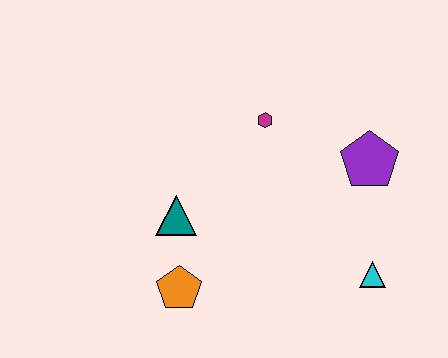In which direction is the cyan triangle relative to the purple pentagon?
The cyan triangle is below the purple pentagon.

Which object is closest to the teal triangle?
The orange pentagon is closest to the teal triangle.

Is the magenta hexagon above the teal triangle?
Yes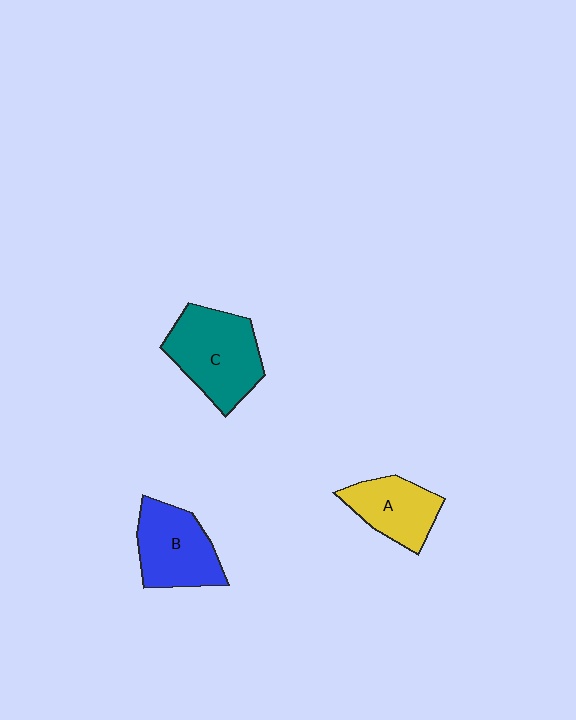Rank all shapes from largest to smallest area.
From largest to smallest: C (teal), B (blue), A (yellow).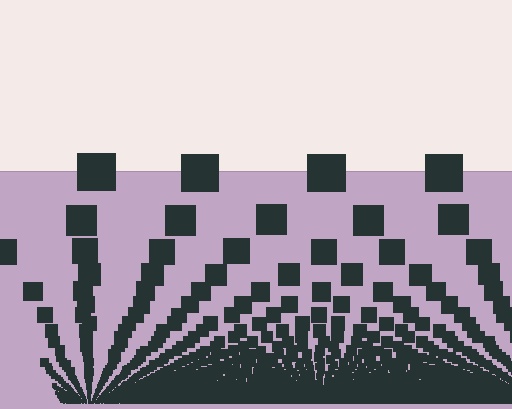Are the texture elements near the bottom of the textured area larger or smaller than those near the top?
Smaller. The gradient is inverted — elements near the bottom are smaller and denser.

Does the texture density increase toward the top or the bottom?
Density increases toward the bottom.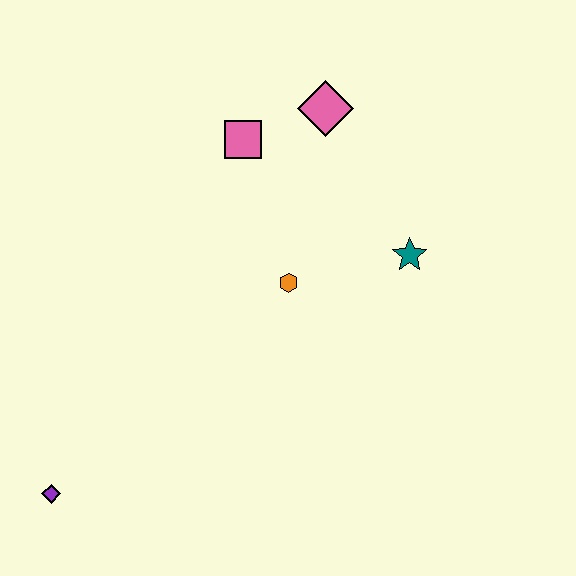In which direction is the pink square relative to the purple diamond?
The pink square is above the purple diamond.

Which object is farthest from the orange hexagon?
The purple diamond is farthest from the orange hexagon.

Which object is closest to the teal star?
The orange hexagon is closest to the teal star.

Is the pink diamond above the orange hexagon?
Yes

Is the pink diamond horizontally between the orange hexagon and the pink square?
No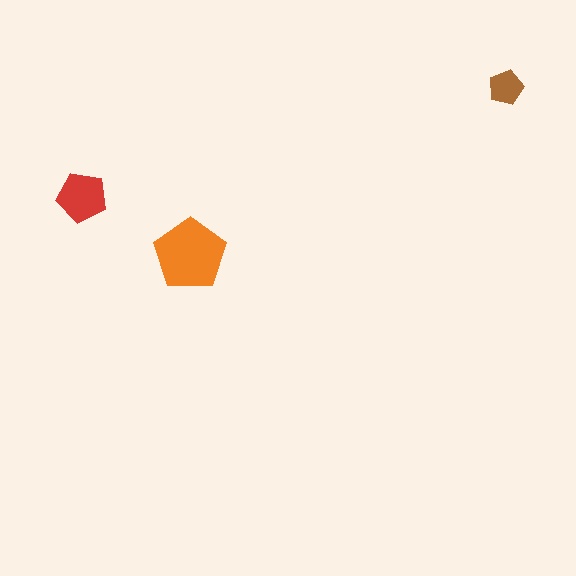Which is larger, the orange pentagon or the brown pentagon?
The orange one.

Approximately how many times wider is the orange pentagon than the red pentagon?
About 1.5 times wider.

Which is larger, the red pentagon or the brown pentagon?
The red one.